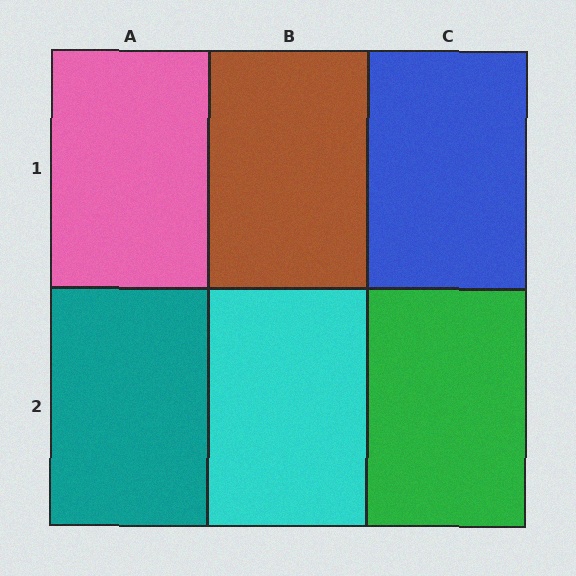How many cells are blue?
1 cell is blue.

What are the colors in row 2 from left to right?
Teal, cyan, green.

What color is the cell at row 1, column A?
Pink.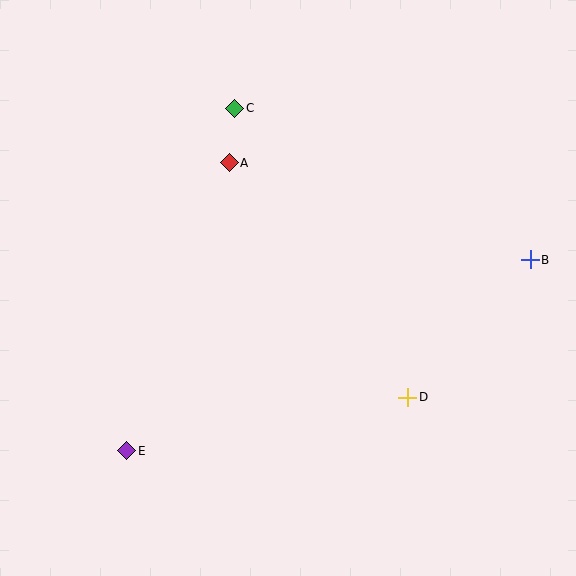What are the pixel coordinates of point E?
Point E is at (127, 451).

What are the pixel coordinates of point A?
Point A is at (229, 163).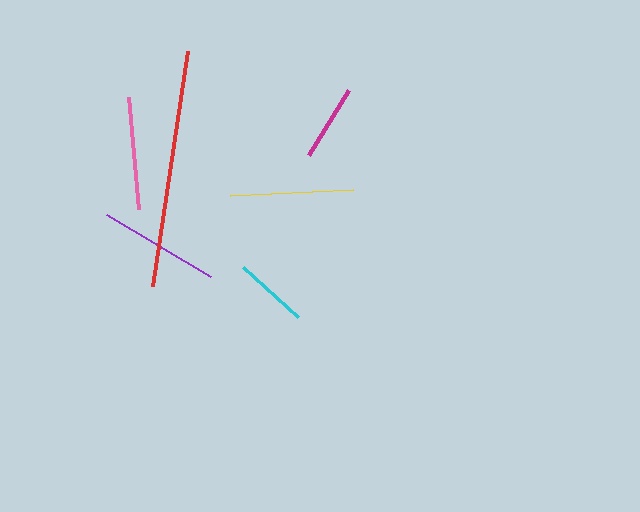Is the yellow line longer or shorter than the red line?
The red line is longer than the yellow line.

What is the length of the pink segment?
The pink segment is approximately 112 pixels long.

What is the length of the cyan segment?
The cyan segment is approximately 75 pixels long.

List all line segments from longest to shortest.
From longest to shortest: red, yellow, purple, pink, magenta, cyan.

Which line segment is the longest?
The red line is the longest at approximately 238 pixels.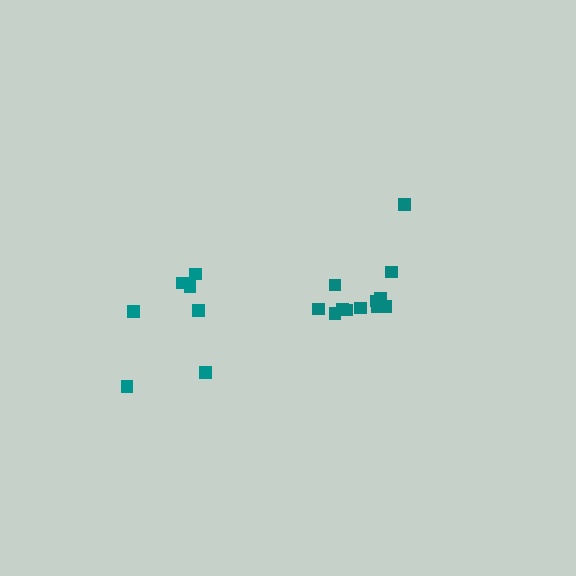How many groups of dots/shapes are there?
There are 2 groups.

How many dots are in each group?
Group 1: 7 dots, Group 2: 12 dots (19 total).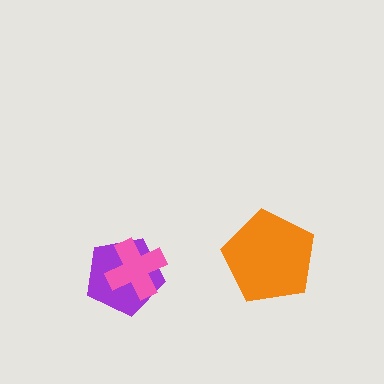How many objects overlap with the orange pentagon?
0 objects overlap with the orange pentagon.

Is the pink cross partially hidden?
No, no other shape covers it.